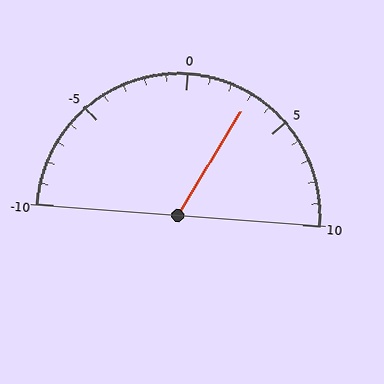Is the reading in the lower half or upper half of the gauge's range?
The reading is in the upper half of the range (-10 to 10).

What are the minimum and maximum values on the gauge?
The gauge ranges from -10 to 10.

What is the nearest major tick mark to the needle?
The nearest major tick mark is 5.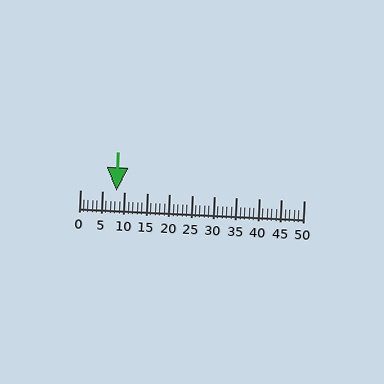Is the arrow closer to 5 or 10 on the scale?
The arrow is closer to 10.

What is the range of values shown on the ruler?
The ruler shows values from 0 to 50.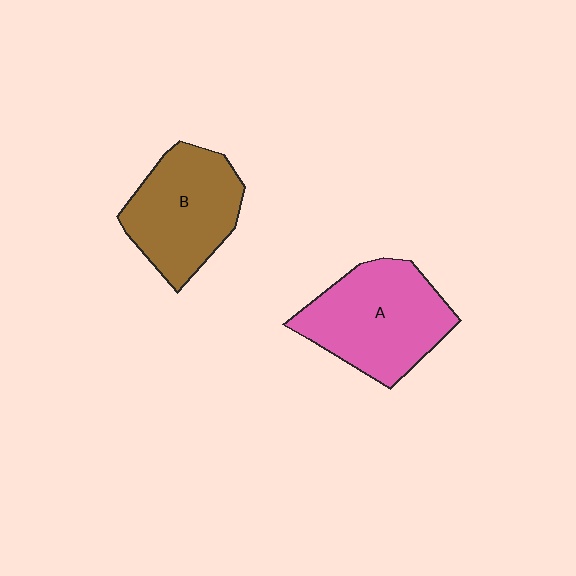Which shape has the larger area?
Shape A (pink).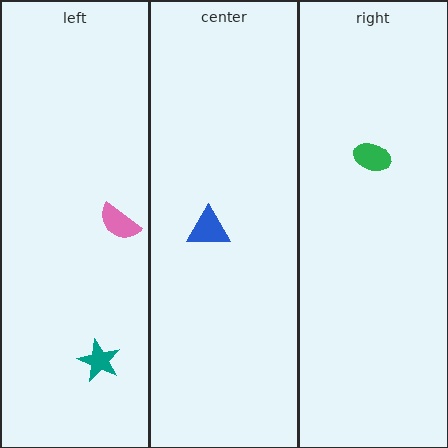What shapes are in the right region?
The green ellipse.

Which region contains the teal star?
The left region.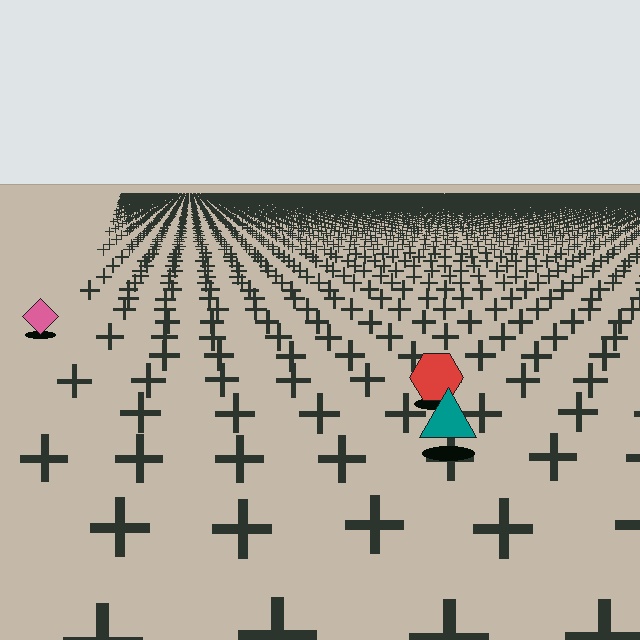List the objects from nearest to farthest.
From nearest to farthest: the teal triangle, the red hexagon, the pink diamond.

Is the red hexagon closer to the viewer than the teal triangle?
No. The teal triangle is closer — you can tell from the texture gradient: the ground texture is coarser near it.